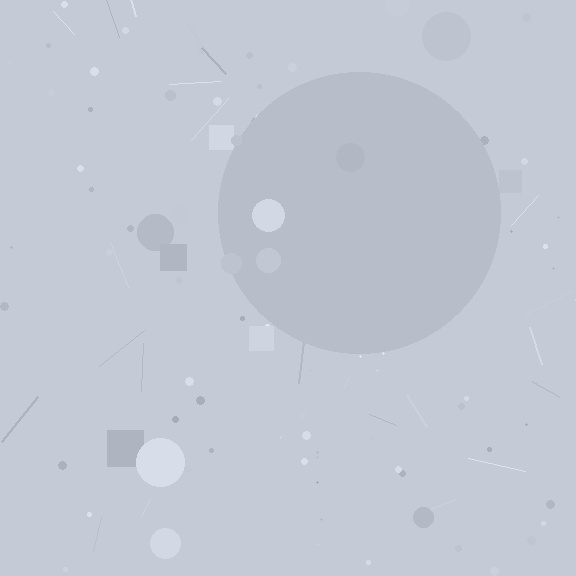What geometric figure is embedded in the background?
A circle is embedded in the background.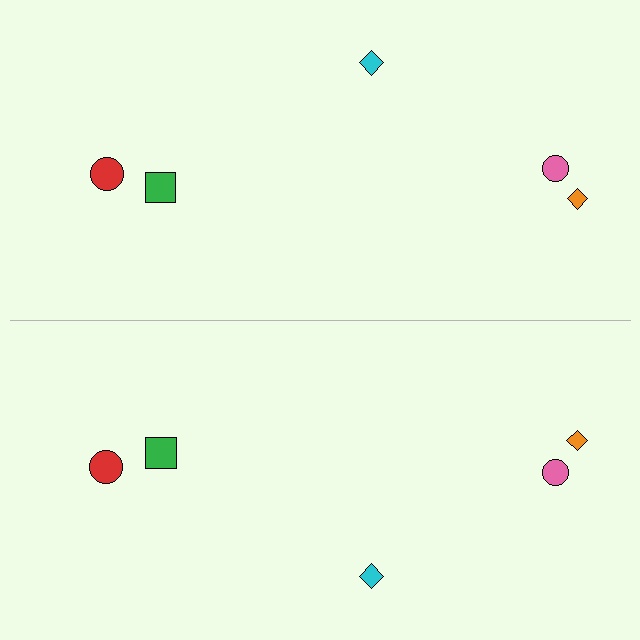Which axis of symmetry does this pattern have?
The pattern has a horizontal axis of symmetry running through the center of the image.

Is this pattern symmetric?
Yes, this pattern has bilateral (reflection) symmetry.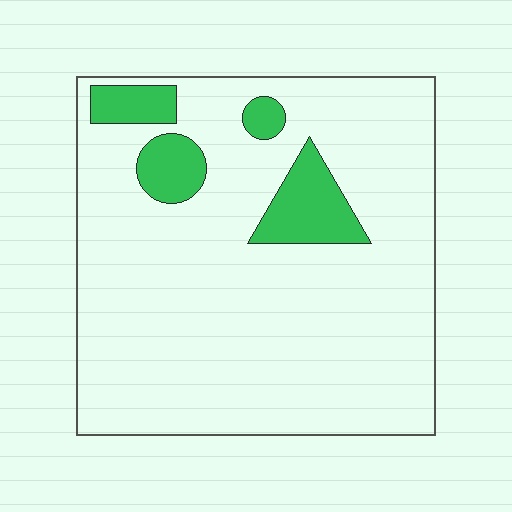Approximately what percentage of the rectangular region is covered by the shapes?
Approximately 10%.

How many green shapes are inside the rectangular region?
4.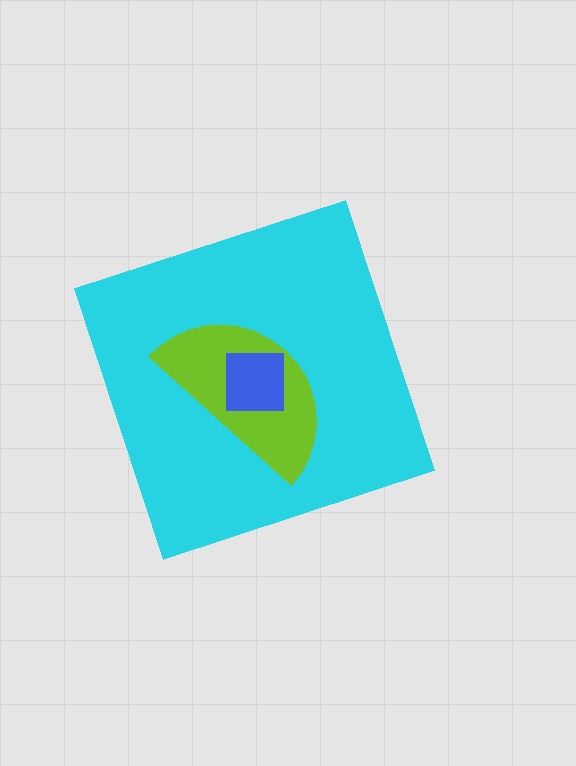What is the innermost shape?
The blue square.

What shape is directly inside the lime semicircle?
The blue square.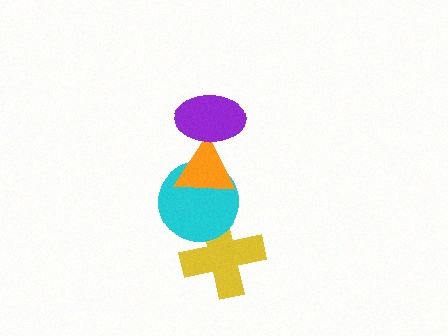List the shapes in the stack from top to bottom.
From top to bottom: the purple ellipse, the orange triangle, the cyan circle, the yellow cross.